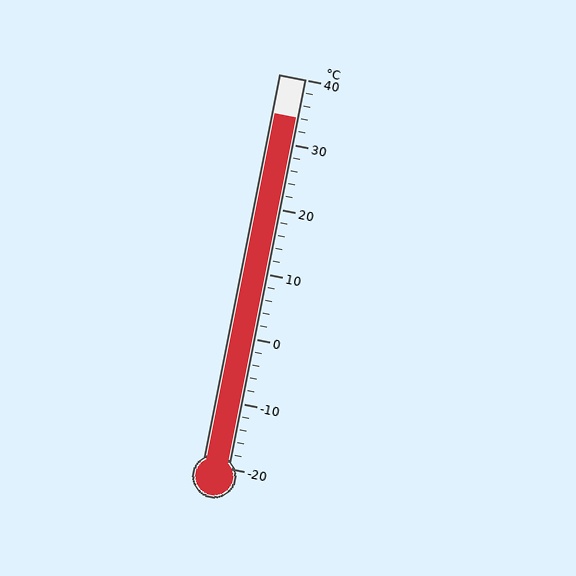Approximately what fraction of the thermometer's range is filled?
The thermometer is filled to approximately 90% of its range.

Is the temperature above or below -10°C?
The temperature is above -10°C.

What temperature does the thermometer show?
The thermometer shows approximately 34°C.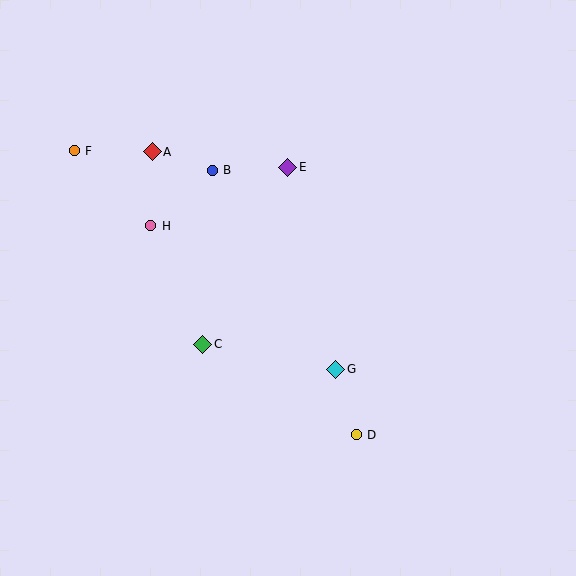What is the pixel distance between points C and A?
The distance between C and A is 199 pixels.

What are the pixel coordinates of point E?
Point E is at (288, 167).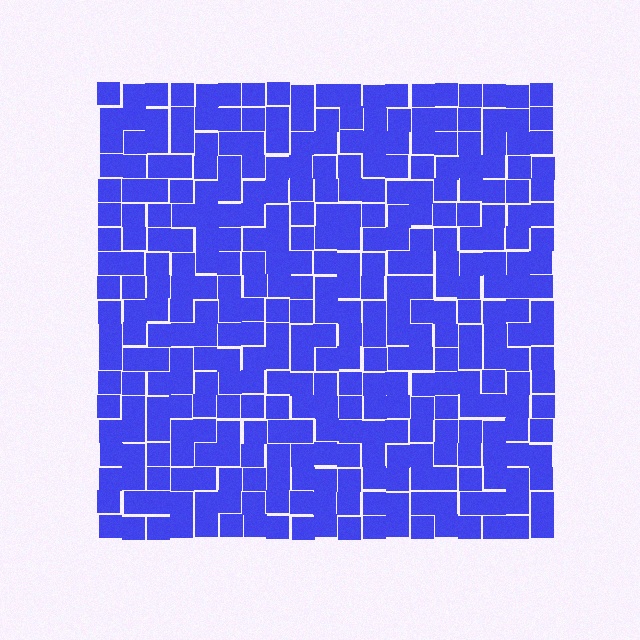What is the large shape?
The large shape is a square.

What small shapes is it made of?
It is made of small squares.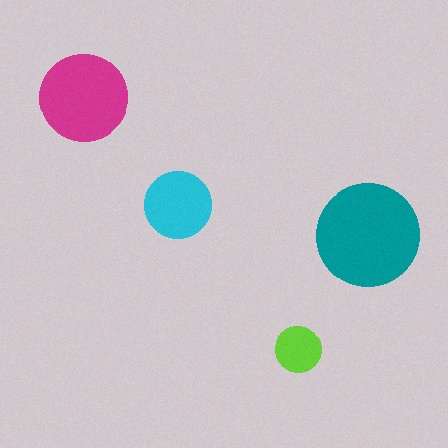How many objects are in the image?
There are 4 objects in the image.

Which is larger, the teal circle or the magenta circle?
The teal one.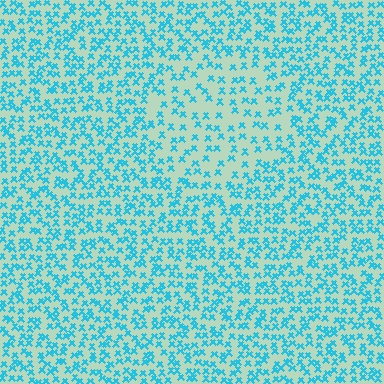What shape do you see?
I see a circle.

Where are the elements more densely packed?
The elements are more densely packed outside the circle boundary.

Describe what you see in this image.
The image contains small cyan elements arranged at two different densities. A circle-shaped region is visible where the elements are less densely packed than the surrounding area.